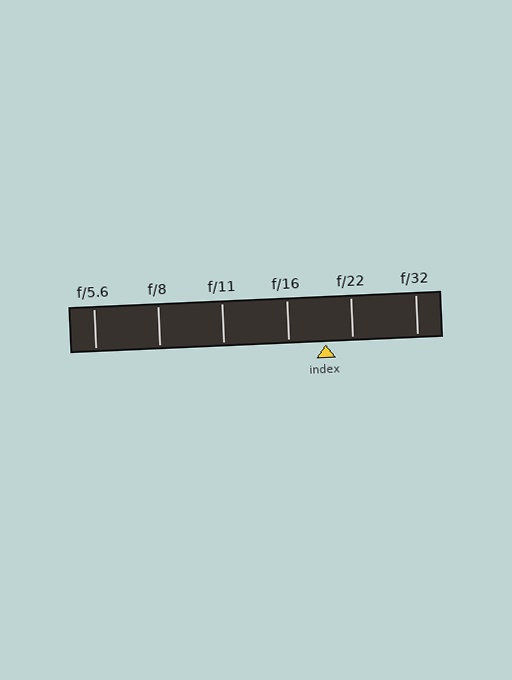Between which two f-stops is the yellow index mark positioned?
The index mark is between f/16 and f/22.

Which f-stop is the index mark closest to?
The index mark is closest to f/22.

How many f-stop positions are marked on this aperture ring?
There are 6 f-stop positions marked.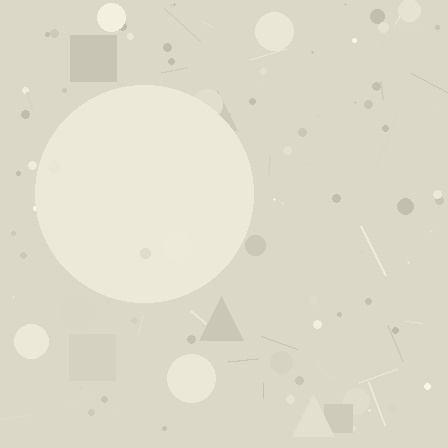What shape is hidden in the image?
A circle is hidden in the image.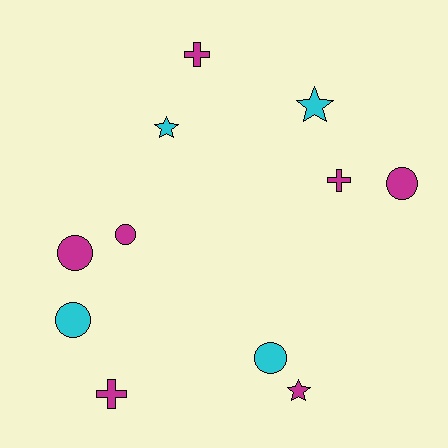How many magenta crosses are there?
There are 3 magenta crosses.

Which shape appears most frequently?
Circle, with 5 objects.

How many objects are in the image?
There are 11 objects.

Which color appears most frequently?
Magenta, with 7 objects.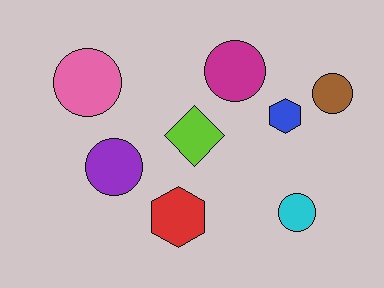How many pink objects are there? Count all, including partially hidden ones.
There is 1 pink object.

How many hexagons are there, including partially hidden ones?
There are 2 hexagons.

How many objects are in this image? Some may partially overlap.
There are 8 objects.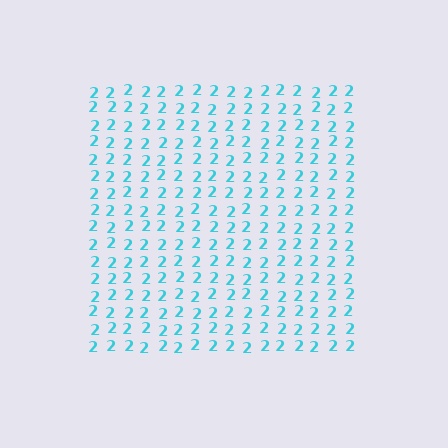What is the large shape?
The large shape is a square.